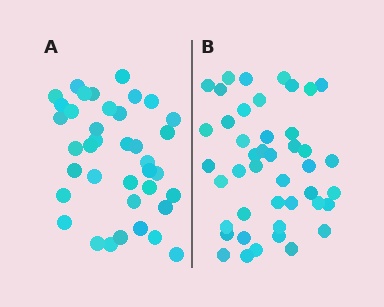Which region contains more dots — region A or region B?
Region B (the right region) has more dots.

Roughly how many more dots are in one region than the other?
Region B has about 6 more dots than region A.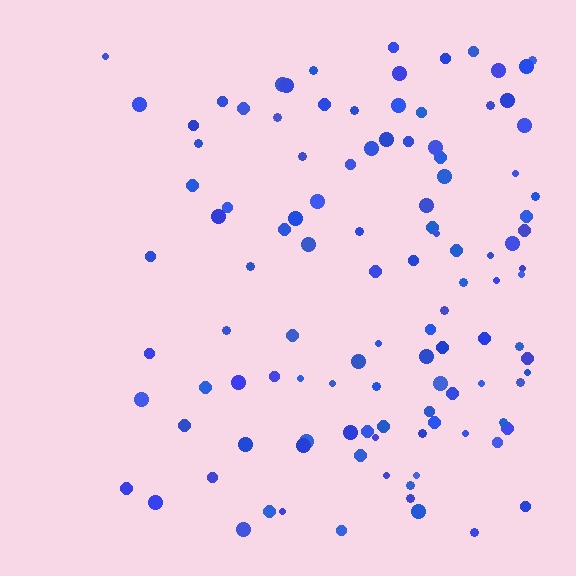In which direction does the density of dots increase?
From left to right, with the right side densest.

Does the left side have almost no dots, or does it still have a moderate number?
Still a moderate number, just noticeably fewer than the right.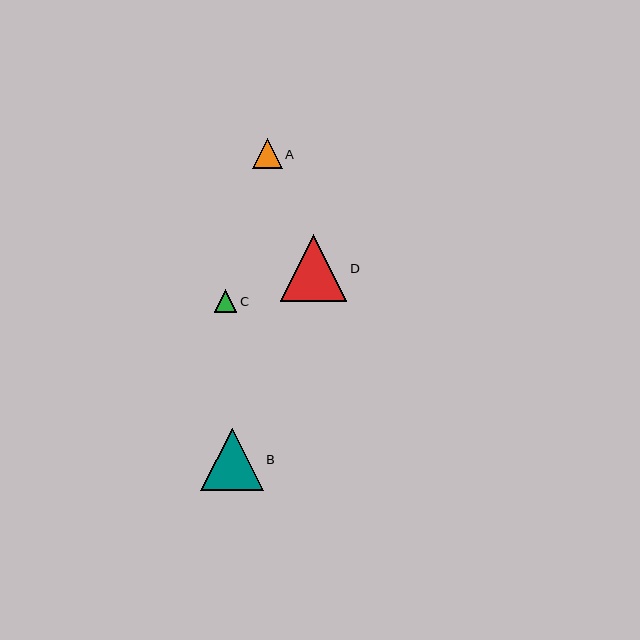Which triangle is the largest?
Triangle D is the largest with a size of approximately 67 pixels.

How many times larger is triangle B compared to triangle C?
Triangle B is approximately 2.8 times the size of triangle C.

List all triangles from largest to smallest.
From largest to smallest: D, B, A, C.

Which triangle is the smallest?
Triangle C is the smallest with a size of approximately 23 pixels.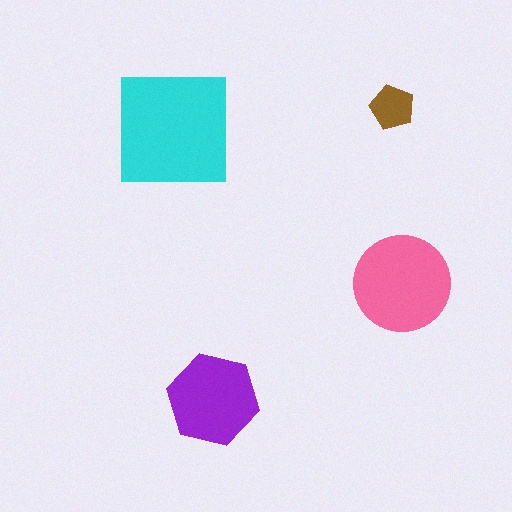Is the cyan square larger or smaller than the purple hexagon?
Larger.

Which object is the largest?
The cyan square.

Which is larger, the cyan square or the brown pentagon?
The cyan square.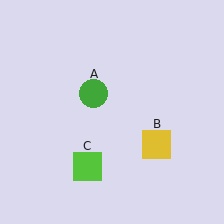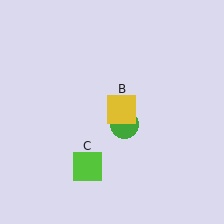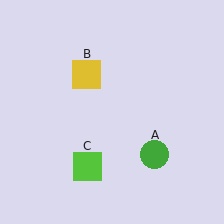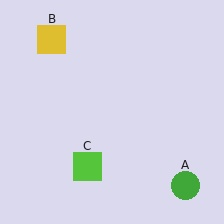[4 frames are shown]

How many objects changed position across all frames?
2 objects changed position: green circle (object A), yellow square (object B).